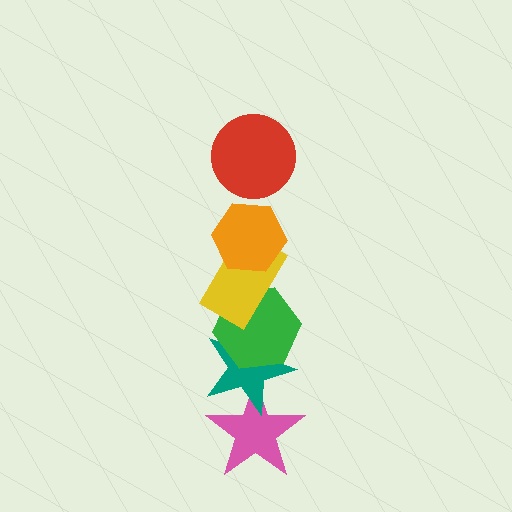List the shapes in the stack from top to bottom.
From top to bottom: the red circle, the orange hexagon, the yellow rectangle, the green hexagon, the teal star, the pink star.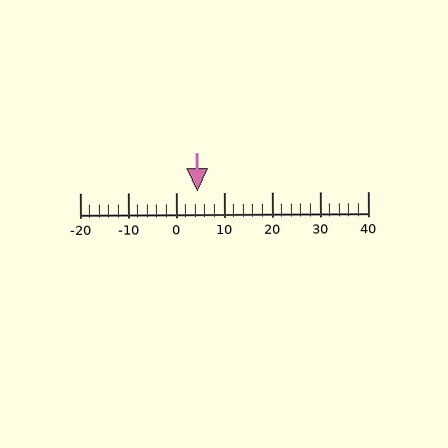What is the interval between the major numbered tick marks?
The major tick marks are spaced 10 units apart.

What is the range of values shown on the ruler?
The ruler shows values from -20 to 40.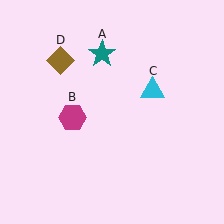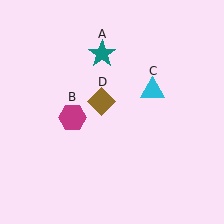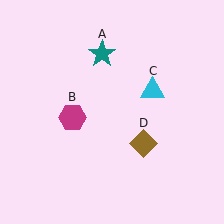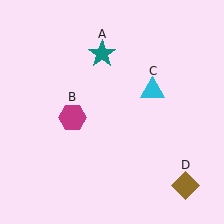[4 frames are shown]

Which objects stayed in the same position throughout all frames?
Teal star (object A) and magenta hexagon (object B) and cyan triangle (object C) remained stationary.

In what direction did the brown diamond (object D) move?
The brown diamond (object D) moved down and to the right.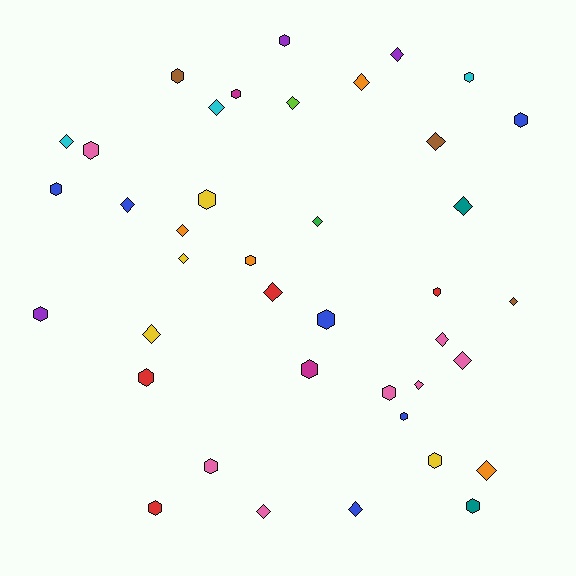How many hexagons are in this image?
There are 20 hexagons.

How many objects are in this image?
There are 40 objects.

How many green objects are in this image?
There is 1 green object.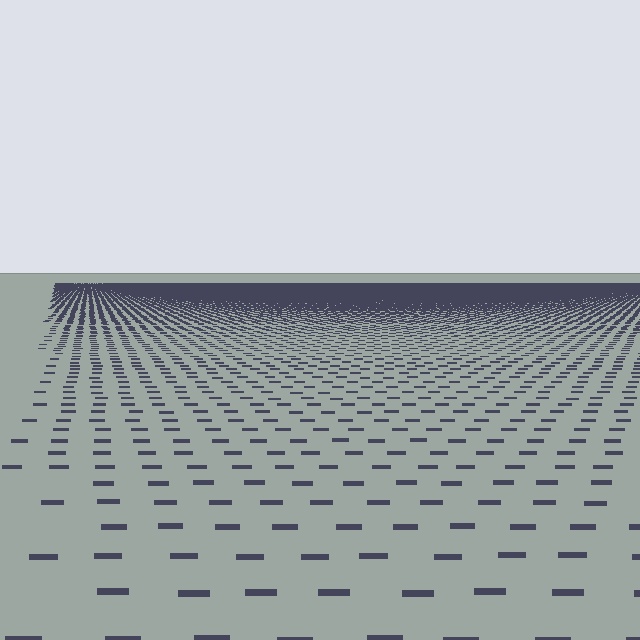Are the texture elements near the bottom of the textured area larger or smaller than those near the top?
Larger. Near the bottom, elements are closer to the viewer and appear at a bigger on-screen size.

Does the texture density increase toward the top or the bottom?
Density increases toward the top.